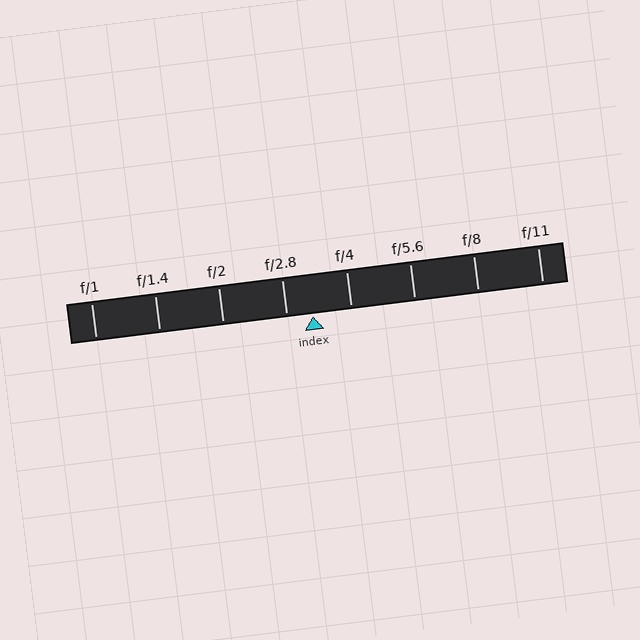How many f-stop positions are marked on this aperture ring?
There are 8 f-stop positions marked.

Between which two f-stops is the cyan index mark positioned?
The index mark is between f/2.8 and f/4.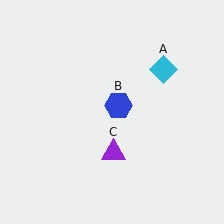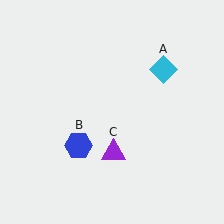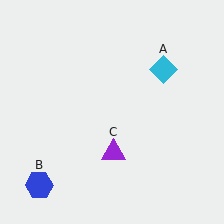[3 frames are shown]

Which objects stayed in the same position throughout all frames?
Cyan diamond (object A) and purple triangle (object C) remained stationary.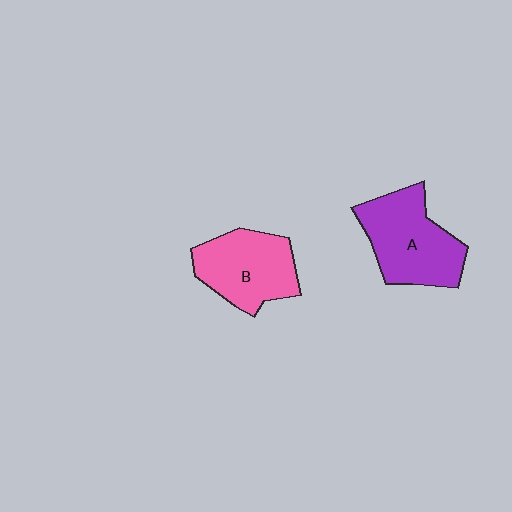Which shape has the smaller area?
Shape B (pink).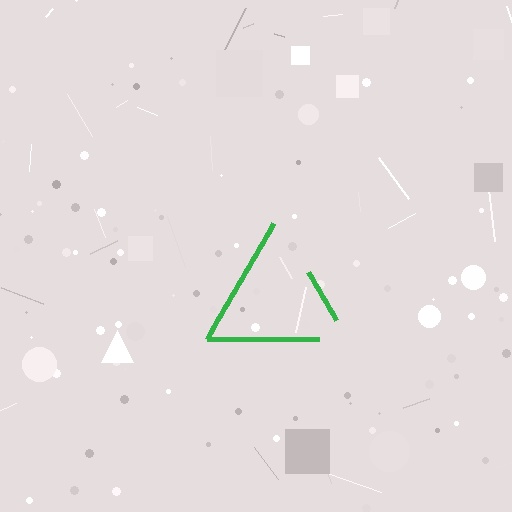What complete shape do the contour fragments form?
The contour fragments form a triangle.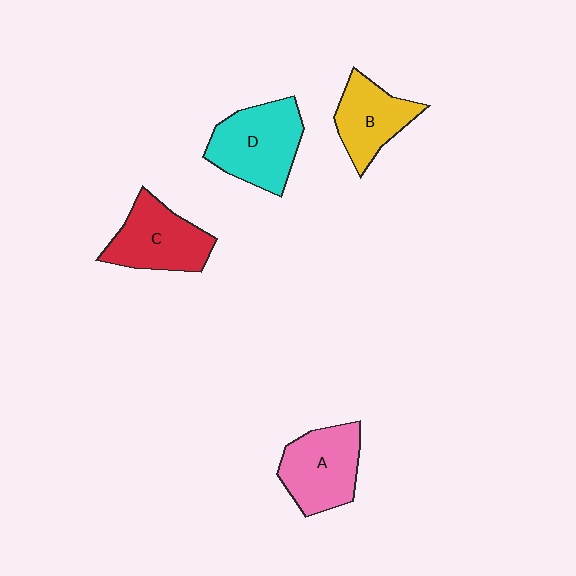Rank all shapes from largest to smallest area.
From largest to smallest: D (cyan), A (pink), C (red), B (yellow).